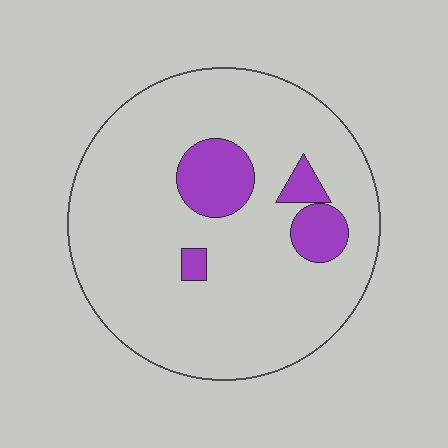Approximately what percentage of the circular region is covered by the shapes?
Approximately 15%.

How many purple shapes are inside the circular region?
4.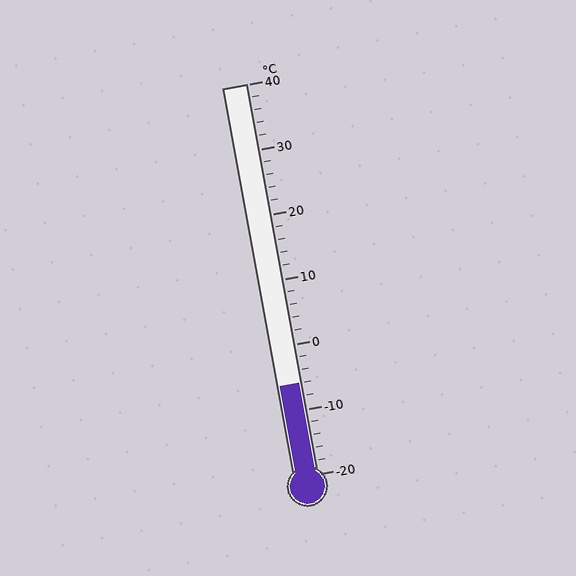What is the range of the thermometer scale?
The thermometer scale ranges from -20°C to 40°C.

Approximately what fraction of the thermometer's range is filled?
The thermometer is filled to approximately 25% of its range.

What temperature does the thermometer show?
The thermometer shows approximately -6°C.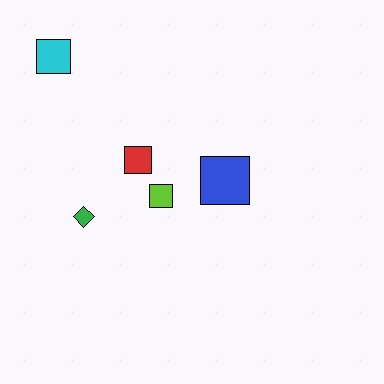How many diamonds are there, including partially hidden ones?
There is 1 diamond.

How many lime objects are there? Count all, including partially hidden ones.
There is 1 lime object.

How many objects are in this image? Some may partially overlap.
There are 5 objects.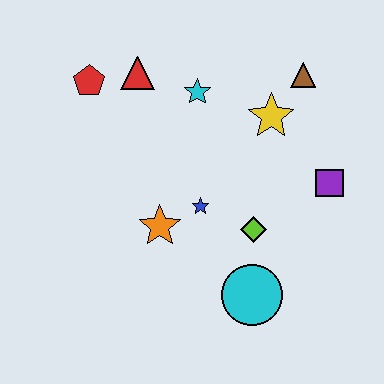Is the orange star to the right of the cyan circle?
No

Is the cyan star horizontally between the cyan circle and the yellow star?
No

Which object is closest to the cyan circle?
The lime diamond is closest to the cyan circle.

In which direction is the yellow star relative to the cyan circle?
The yellow star is above the cyan circle.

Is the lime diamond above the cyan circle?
Yes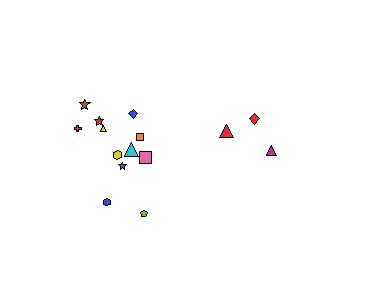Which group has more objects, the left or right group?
The left group.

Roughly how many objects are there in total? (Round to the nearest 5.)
Roughly 15 objects in total.